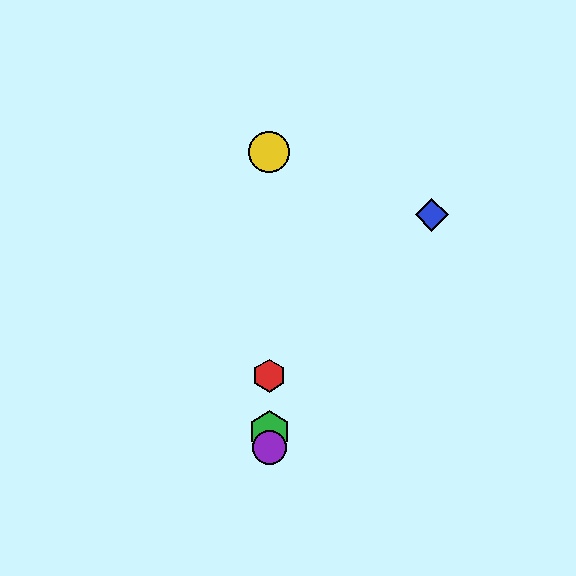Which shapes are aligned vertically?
The red hexagon, the green hexagon, the yellow circle, the purple circle are aligned vertically.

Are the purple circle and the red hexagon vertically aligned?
Yes, both are at x≈269.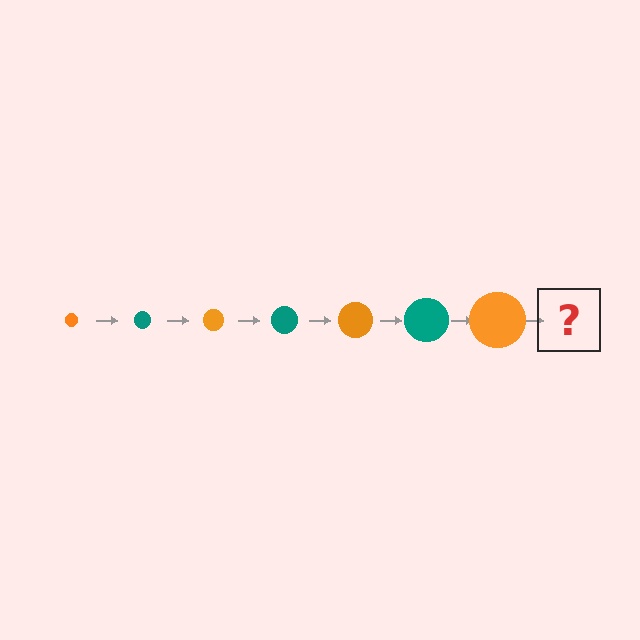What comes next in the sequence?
The next element should be a teal circle, larger than the previous one.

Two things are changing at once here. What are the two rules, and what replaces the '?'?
The two rules are that the circle grows larger each step and the color cycles through orange and teal. The '?' should be a teal circle, larger than the previous one.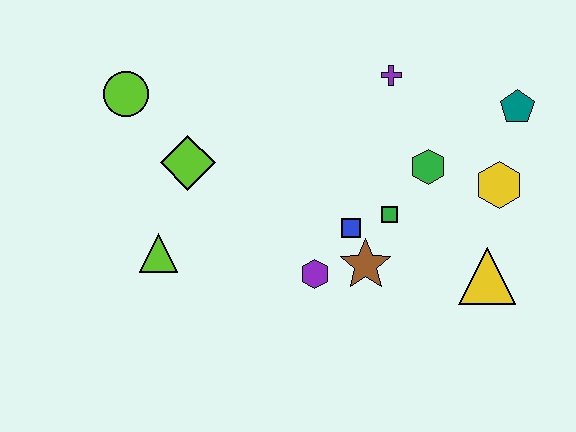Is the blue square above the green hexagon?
No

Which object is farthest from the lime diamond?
The teal pentagon is farthest from the lime diamond.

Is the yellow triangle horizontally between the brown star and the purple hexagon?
No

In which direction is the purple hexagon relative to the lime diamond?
The purple hexagon is to the right of the lime diamond.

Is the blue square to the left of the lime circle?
No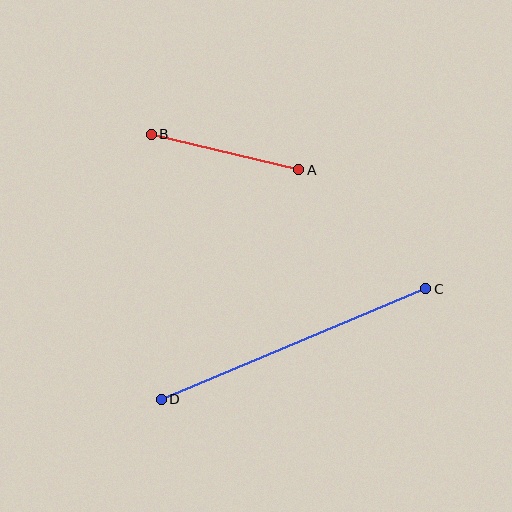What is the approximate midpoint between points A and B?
The midpoint is at approximately (225, 152) pixels.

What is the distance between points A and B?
The distance is approximately 152 pixels.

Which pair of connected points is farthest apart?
Points C and D are farthest apart.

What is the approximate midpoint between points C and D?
The midpoint is at approximately (294, 344) pixels.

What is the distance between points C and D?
The distance is approximately 286 pixels.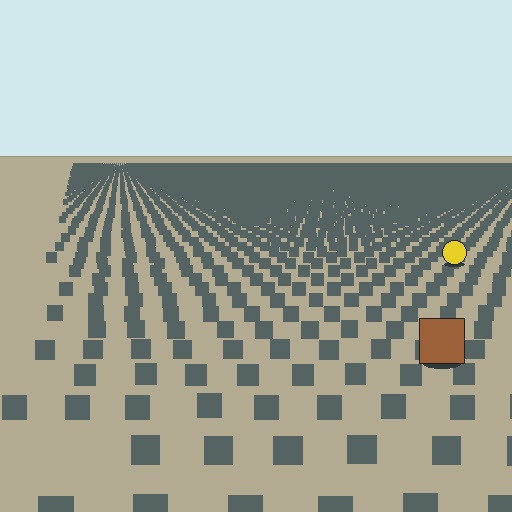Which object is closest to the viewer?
The brown square is closest. The texture marks near it are larger and more spread out.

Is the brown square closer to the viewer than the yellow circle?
Yes. The brown square is closer — you can tell from the texture gradient: the ground texture is coarser near it.